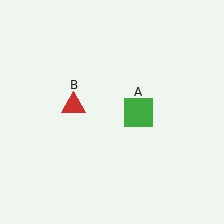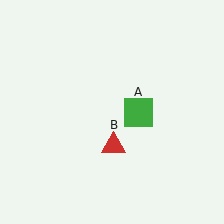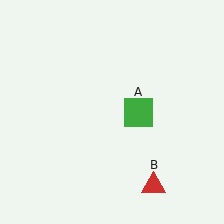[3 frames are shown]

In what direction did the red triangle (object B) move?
The red triangle (object B) moved down and to the right.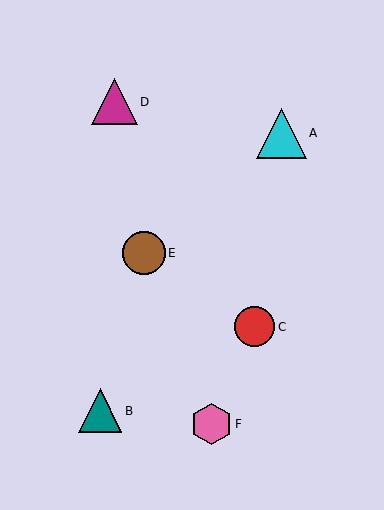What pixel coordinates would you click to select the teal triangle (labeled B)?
Click at (100, 411) to select the teal triangle B.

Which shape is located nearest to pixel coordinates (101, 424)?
The teal triangle (labeled B) at (100, 411) is nearest to that location.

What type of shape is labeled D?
Shape D is a magenta triangle.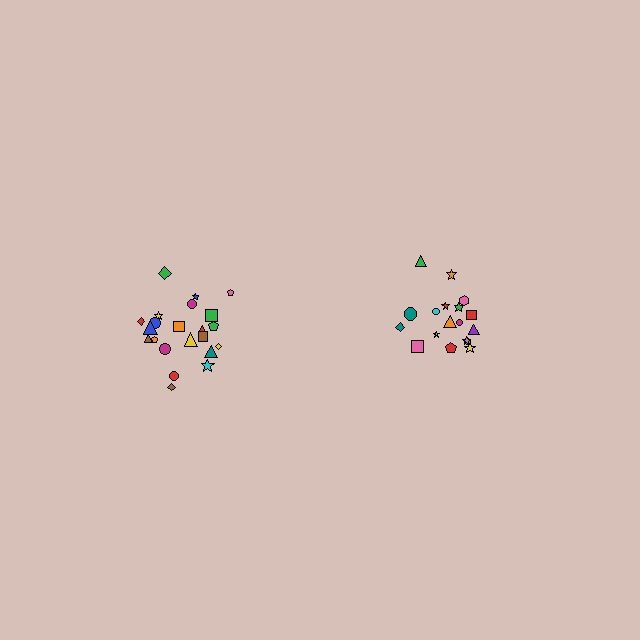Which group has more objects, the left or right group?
The left group.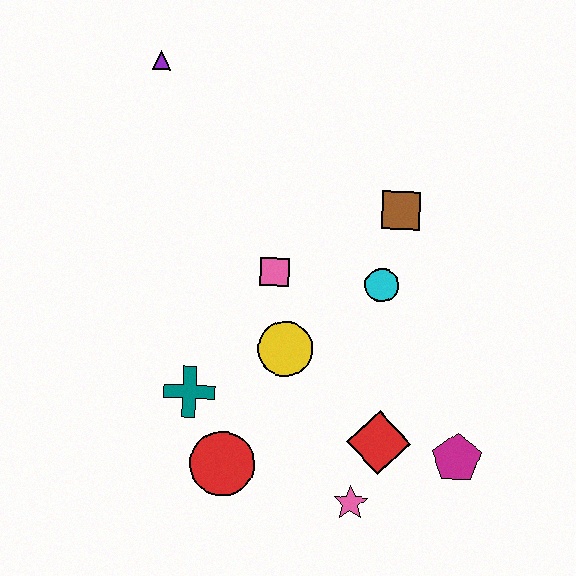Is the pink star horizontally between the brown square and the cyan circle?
No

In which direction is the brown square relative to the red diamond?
The brown square is above the red diamond.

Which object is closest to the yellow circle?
The pink square is closest to the yellow circle.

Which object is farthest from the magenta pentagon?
The purple triangle is farthest from the magenta pentagon.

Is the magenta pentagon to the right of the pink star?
Yes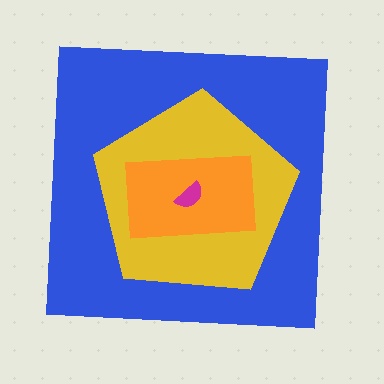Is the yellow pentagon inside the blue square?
Yes.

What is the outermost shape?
The blue square.